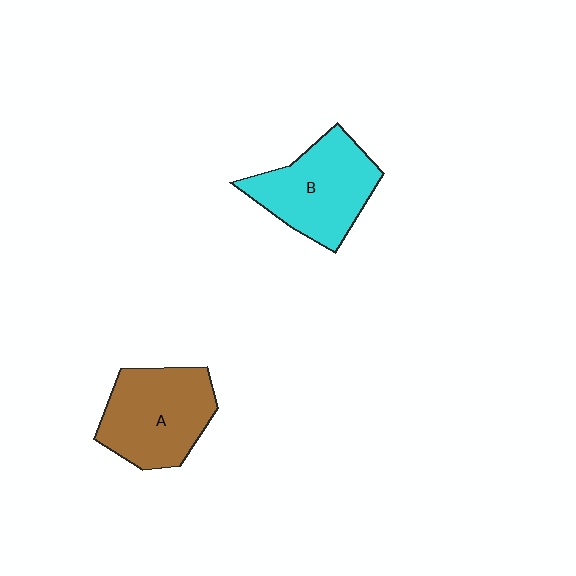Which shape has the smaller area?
Shape B (cyan).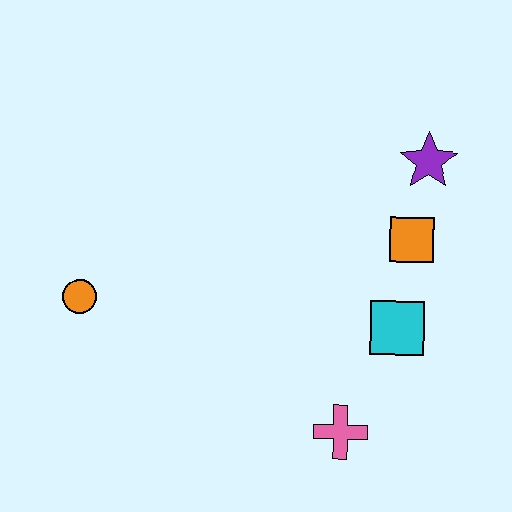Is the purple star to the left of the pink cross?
No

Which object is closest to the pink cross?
The cyan square is closest to the pink cross.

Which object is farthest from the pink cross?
The orange circle is farthest from the pink cross.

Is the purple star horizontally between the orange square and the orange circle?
No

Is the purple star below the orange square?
No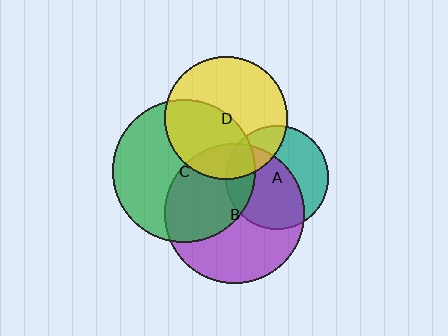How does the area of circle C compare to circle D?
Approximately 1.4 times.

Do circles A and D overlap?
Yes.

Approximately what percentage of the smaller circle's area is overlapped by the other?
Approximately 25%.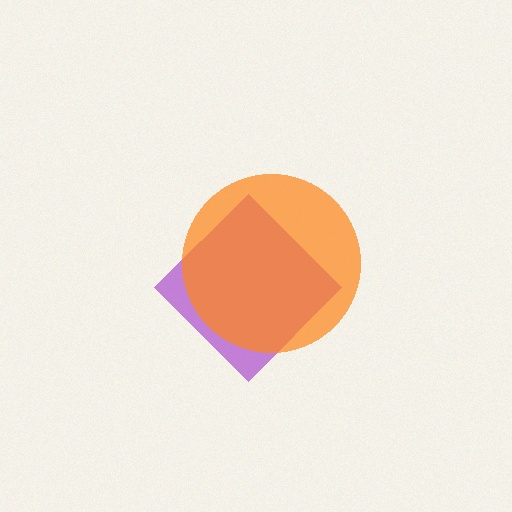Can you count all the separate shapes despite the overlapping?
Yes, there are 2 separate shapes.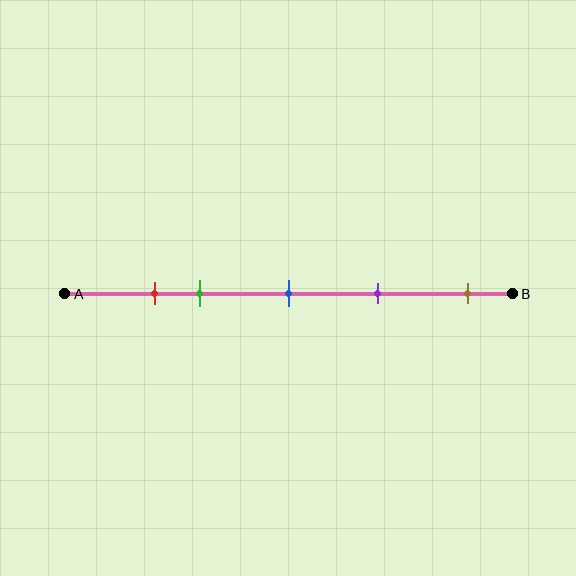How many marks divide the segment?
There are 5 marks dividing the segment.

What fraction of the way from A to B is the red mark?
The red mark is approximately 20% (0.2) of the way from A to B.